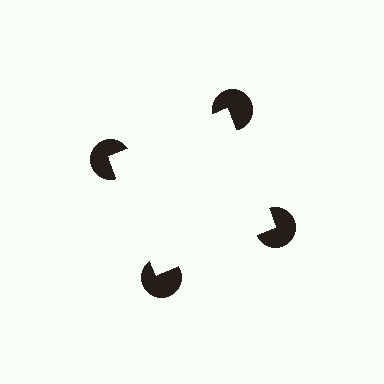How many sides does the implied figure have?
4 sides.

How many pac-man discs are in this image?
There are 4 — one at each vertex of the illusory square.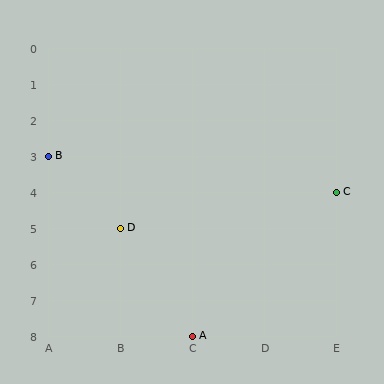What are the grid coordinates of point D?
Point D is at grid coordinates (B, 5).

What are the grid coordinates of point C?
Point C is at grid coordinates (E, 4).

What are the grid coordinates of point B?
Point B is at grid coordinates (A, 3).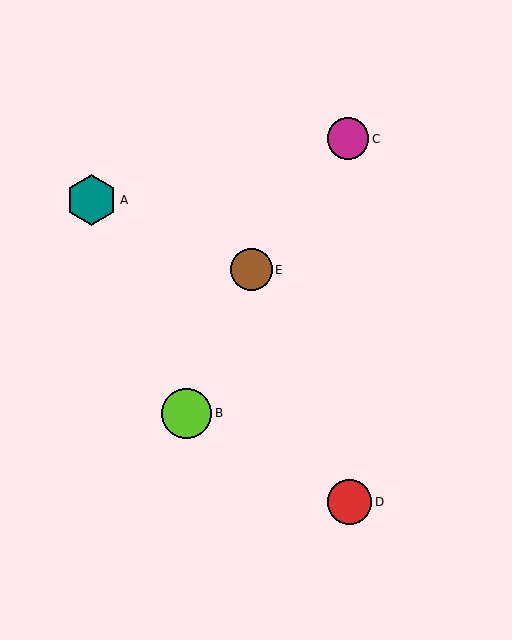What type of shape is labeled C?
Shape C is a magenta circle.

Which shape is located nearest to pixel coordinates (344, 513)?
The red circle (labeled D) at (350, 502) is nearest to that location.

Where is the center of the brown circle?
The center of the brown circle is at (251, 270).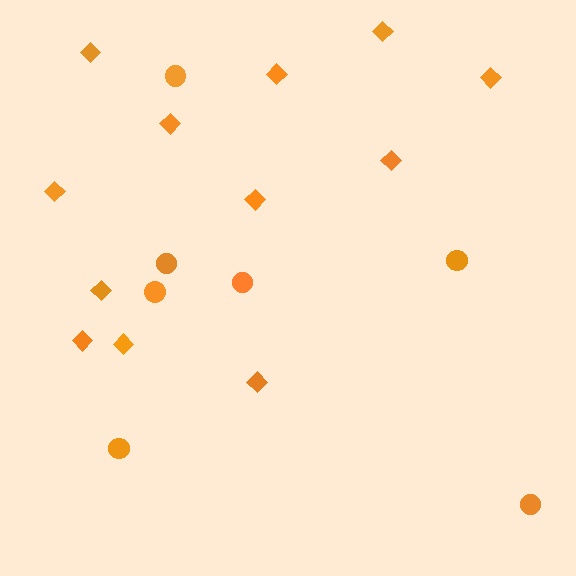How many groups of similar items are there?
There are 2 groups: one group of diamonds (12) and one group of circles (7).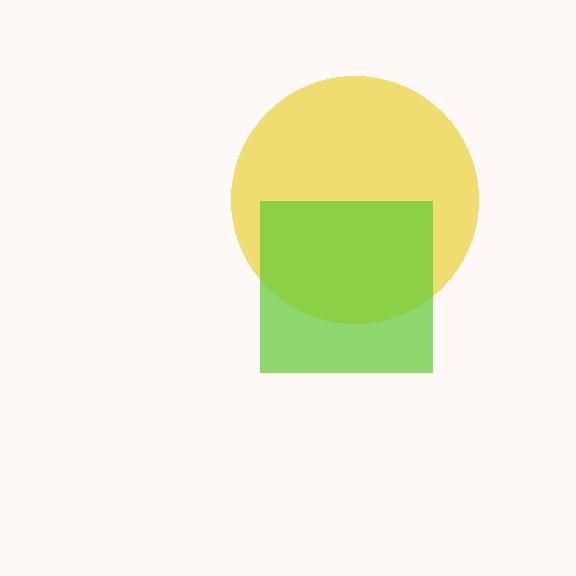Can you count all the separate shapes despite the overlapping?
Yes, there are 2 separate shapes.